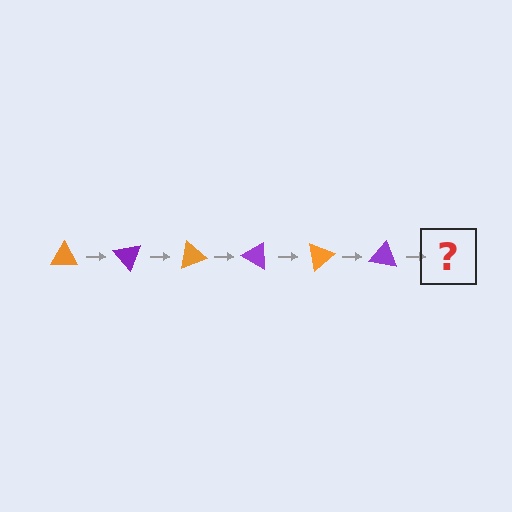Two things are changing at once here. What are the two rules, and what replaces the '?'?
The two rules are that it rotates 50 degrees each step and the color cycles through orange and purple. The '?' should be an orange triangle, rotated 300 degrees from the start.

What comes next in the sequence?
The next element should be an orange triangle, rotated 300 degrees from the start.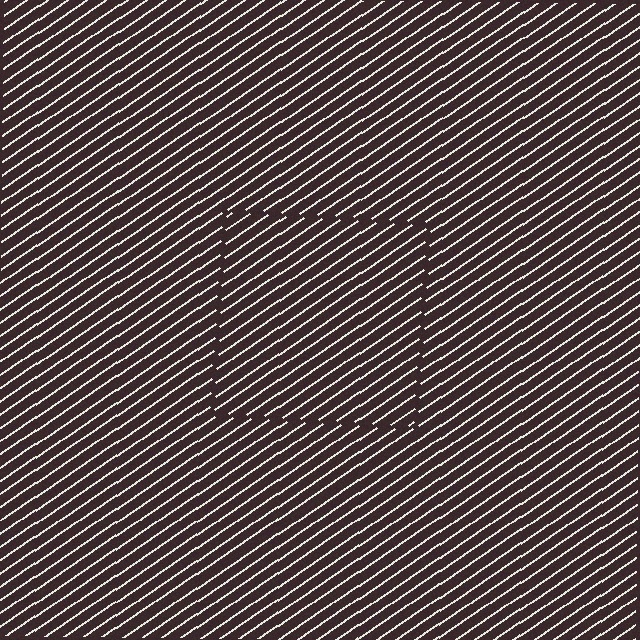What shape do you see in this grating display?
An illusory square. The interior of the shape contains the same grating, shifted by half a period — the contour is defined by the phase discontinuity where line-ends from the inner and outer gratings abut.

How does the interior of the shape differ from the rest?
The interior of the shape contains the same grating, shifted by half a period — the contour is defined by the phase discontinuity where line-ends from the inner and outer gratings abut.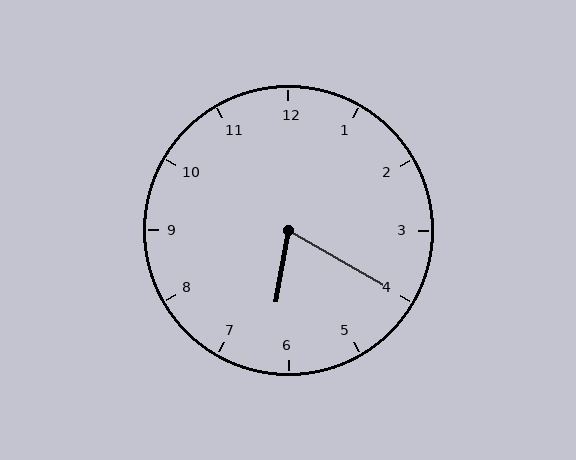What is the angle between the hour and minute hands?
Approximately 70 degrees.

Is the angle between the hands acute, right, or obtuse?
It is acute.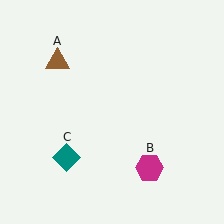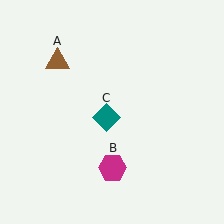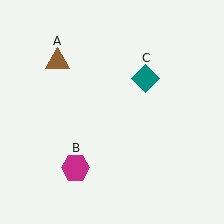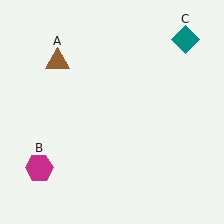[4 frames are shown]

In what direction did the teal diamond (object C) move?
The teal diamond (object C) moved up and to the right.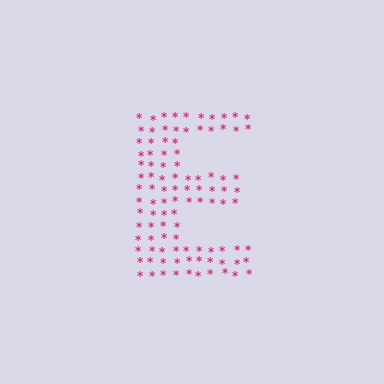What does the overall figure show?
The overall figure shows the letter E.